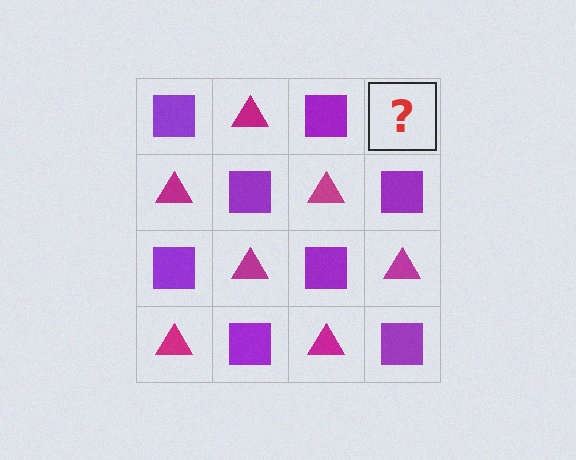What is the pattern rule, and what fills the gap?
The rule is that it alternates purple square and magenta triangle in a checkerboard pattern. The gap should be filled with a magenta triangle.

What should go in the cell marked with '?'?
The missing cell should contain a magenta triangle.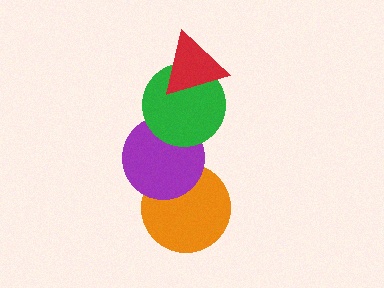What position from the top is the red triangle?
The red triangle is 1st from the top.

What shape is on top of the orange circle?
The purple circle is on top of the orange circle.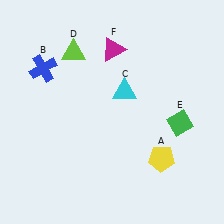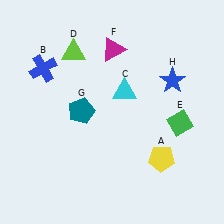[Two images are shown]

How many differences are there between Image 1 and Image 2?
There are 2 differences between the two images.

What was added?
A teal pentagon (G), a blue star (H) were added in Image 2.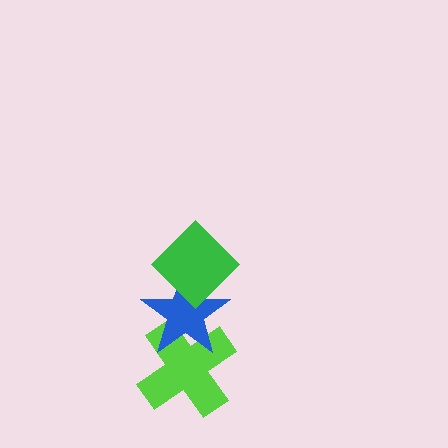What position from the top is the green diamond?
The green diamond is 1st from the top.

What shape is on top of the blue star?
The green diamond is on top of the blue star.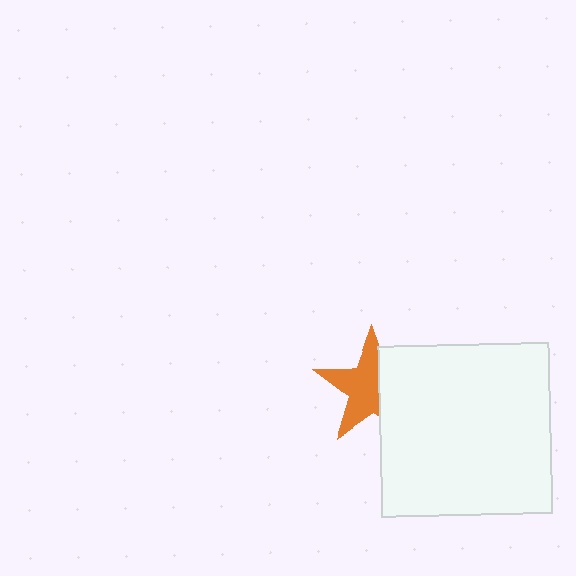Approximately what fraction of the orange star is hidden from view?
Roughly 41% of the orange star is hidden behind the white square.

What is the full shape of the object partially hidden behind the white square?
The partially hidden object is an orange star.